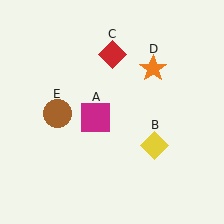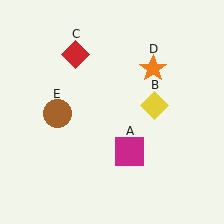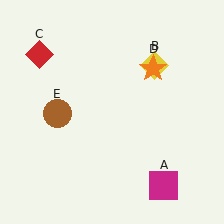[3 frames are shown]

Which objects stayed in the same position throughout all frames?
Orange star (object D) and brown circle (object E) remained stationary.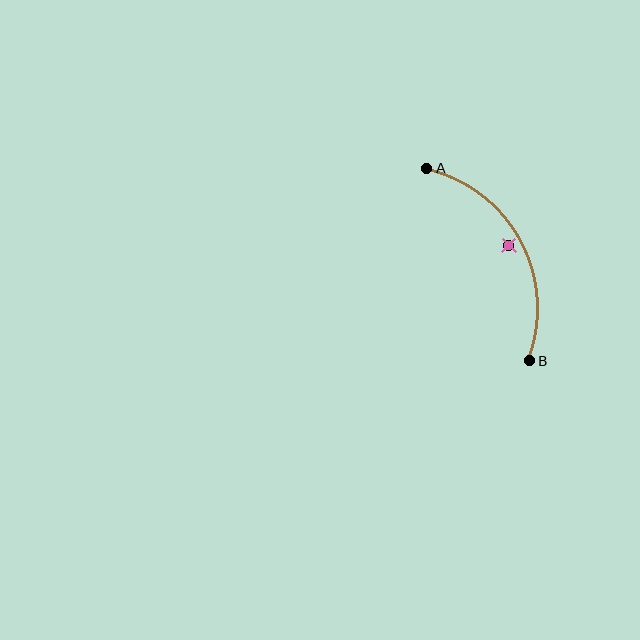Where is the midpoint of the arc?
The arc midpoint is the point on the curve farthest from the straight line joining A and B. It sits to the right of that line.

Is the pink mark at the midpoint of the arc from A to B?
No — the pink mark does not lie on the arc at all. It sits slightly inside the curve.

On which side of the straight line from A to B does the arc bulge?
The arc bulges to the right of the straight line connecting A and B.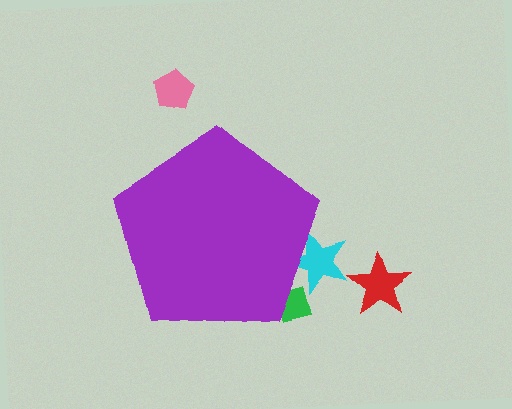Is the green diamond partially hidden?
Yes, the green diamond is partially hidden behind the purple pentagon.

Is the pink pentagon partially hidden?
No, the pink pentagon is fully visible.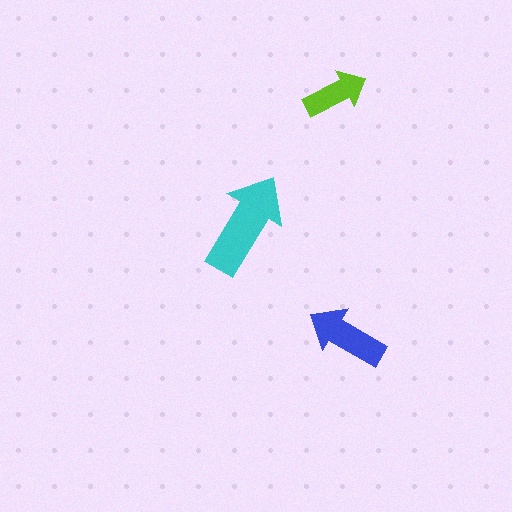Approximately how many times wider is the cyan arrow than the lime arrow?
About 1.5 times wider.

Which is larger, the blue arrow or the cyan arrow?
The cyan one.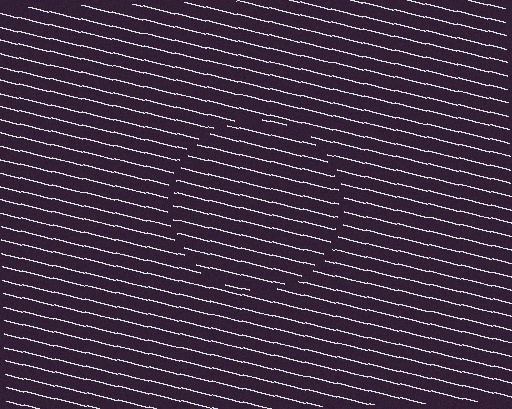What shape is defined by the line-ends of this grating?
An illusory circle. The interior of the shape contains the same grating, shifted by half a period — the contour is defined by the phase discontinuity where line-ends from the inner and outer gratings abut.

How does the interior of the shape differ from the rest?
The interior of the shape contains the same grating, shifted by half a period — the contour is defined by the phase discontinuity where line-ends from the inner and outer gratings abut.